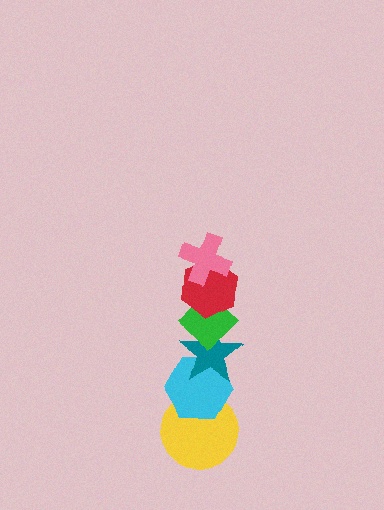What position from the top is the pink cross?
The pink cross is 1st from the top.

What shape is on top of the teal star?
The green diamond is on top of the teal star.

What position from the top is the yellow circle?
The yellow circle is 6th from the top.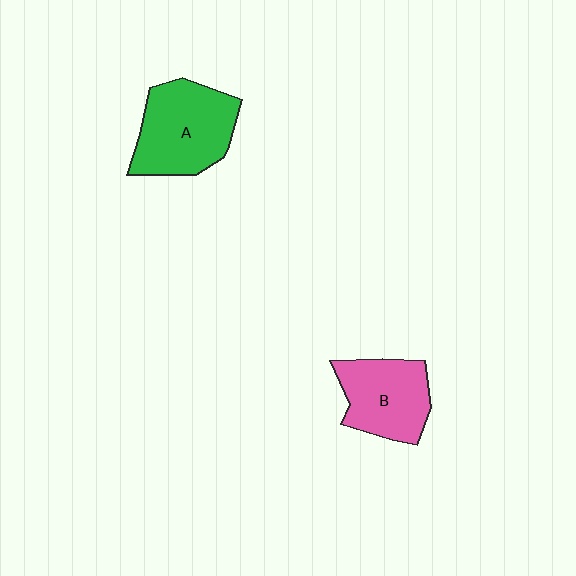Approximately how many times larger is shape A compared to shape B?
Approximately 1.2 times.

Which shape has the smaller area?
Shape B (pink).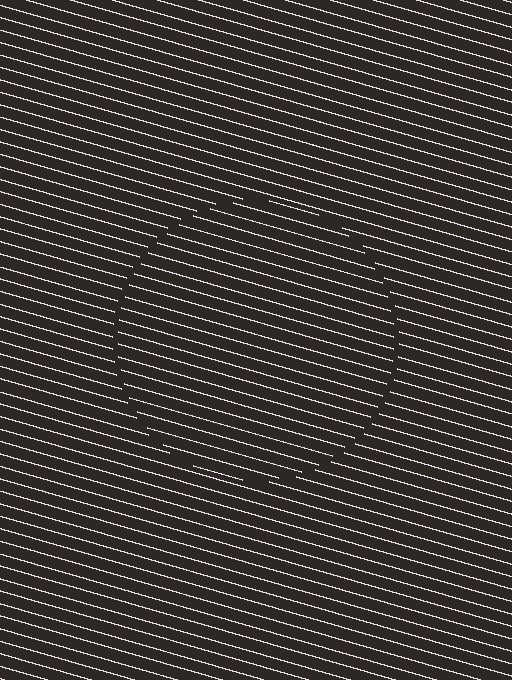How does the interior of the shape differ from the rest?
The interior of the shape contains the same grating, shifted by half a period — the contour is defined by the phase discontinuity where line-ends from the inner and outer gratings abut.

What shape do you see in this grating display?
An illusory circle. The interior of the shape contains the same grating, shifted by half a period — the contour is defined by the phase discontinuity where line-ends from the inner and outer gratings abut.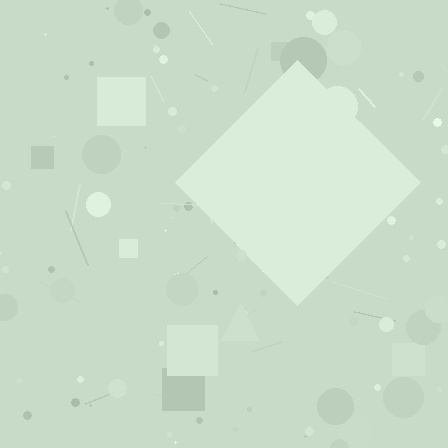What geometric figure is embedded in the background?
A diamond is embedded in the background.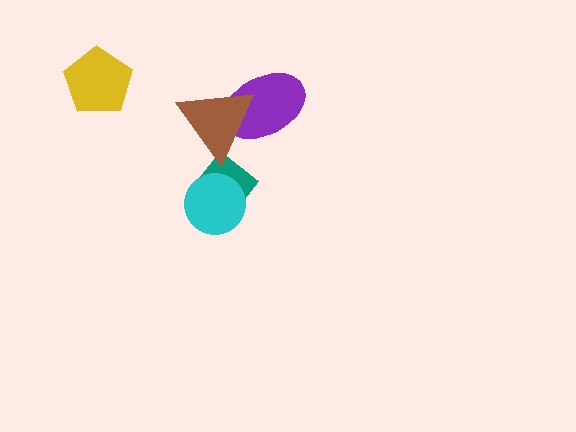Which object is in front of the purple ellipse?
The brown triangle is in front of the purple ellipse.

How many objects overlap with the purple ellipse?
1 object overlaps with the purple ellipse.